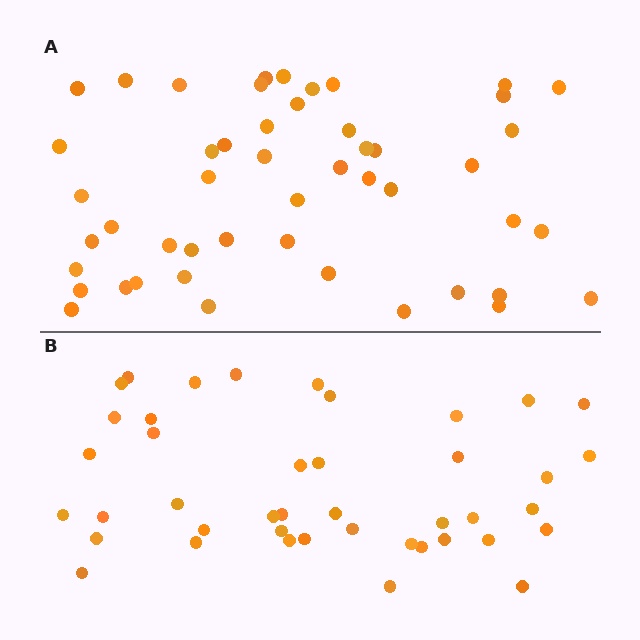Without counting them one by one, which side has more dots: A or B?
Region A (the top region) has more dots.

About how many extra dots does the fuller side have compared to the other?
Region A has roughly 8 or so more dots than region B.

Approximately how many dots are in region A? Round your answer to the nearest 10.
About 50 dots. (The exact count is 49, which rounds to 50.)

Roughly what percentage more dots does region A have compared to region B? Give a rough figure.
About 15% more.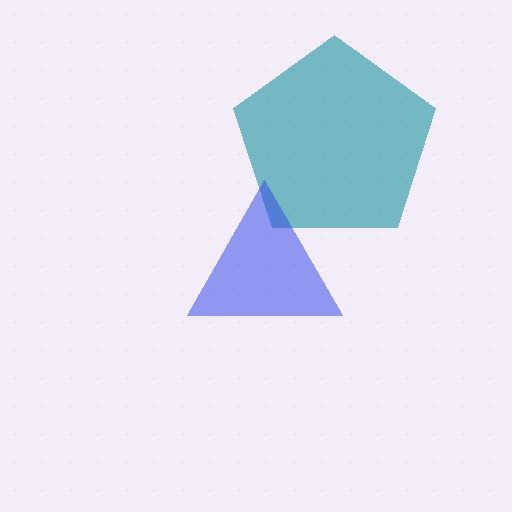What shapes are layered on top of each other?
The layered shapes are: a teal pentagon, a blue triangle.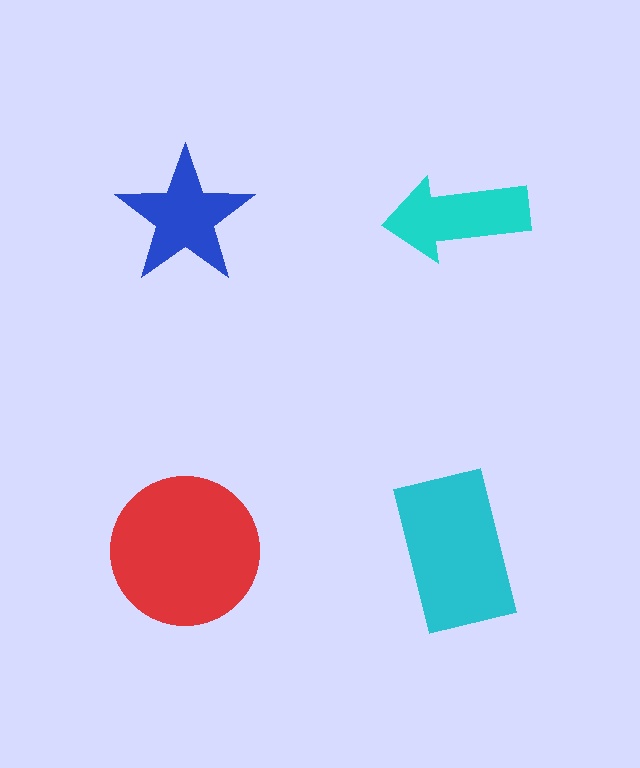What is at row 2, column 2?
A cyan rectangle.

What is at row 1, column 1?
A blue star.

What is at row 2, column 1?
A red circle.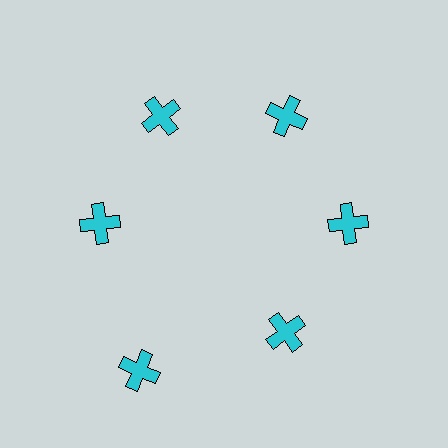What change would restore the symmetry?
The symmetry would be restored by moving it inward, back onto the ring so that all 6 crosses sit at equal angles and equal distance from the center.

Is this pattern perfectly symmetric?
No. The 6 cyan crosses are arranged in a ring, but one element near the 7 o'clock position is pushed outward from the center, breaking the 6-fold rotational symmetry.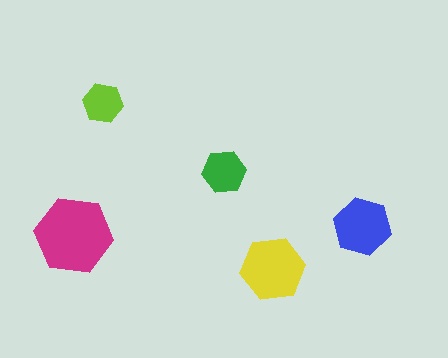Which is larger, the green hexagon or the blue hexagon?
The blue one.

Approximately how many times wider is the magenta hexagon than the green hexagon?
About 2 times wider.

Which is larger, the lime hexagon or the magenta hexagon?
The magenta one.